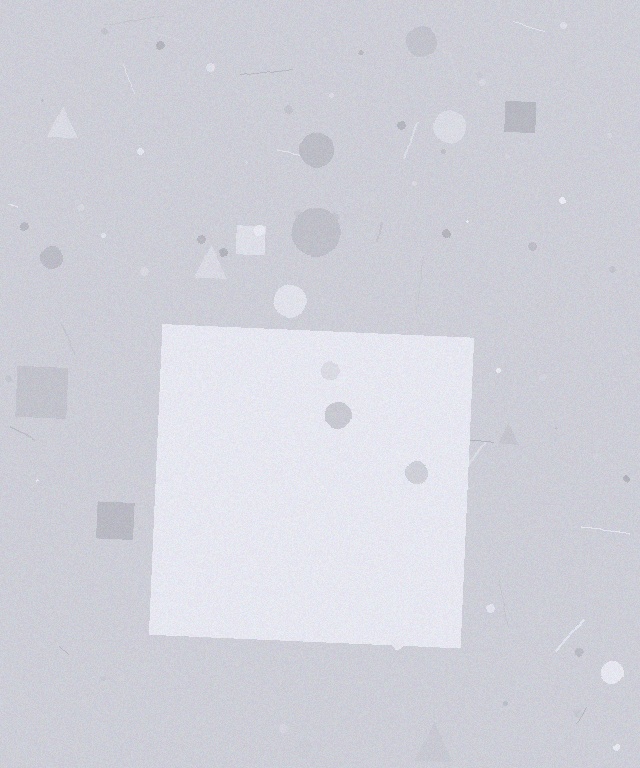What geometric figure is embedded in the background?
A square is embedded in the background.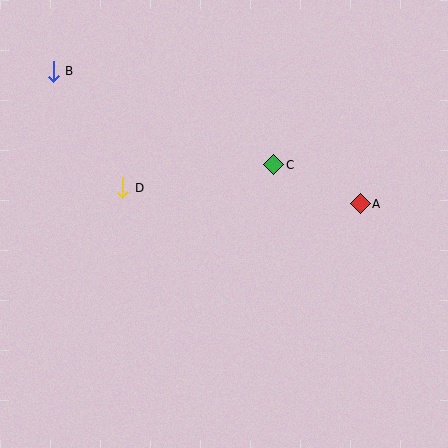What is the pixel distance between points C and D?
The distance between C and D is 153 pixels.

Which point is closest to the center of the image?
Point C at (274, 165) is closest to the center.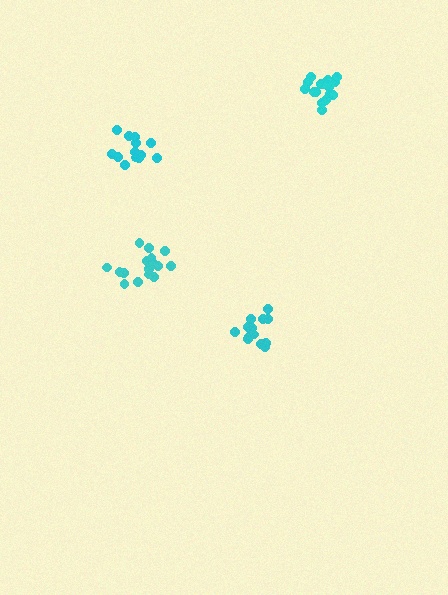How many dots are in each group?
Group 1: 16 dots, Group 2: 17 dots, Group 3: 14 dots, Group 4: 13 dots (60 total).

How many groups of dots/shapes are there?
There are 4 groups.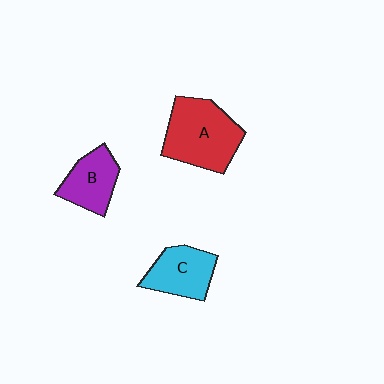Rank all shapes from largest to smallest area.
From largest to smallest: A (red), C (cyan), B (purple).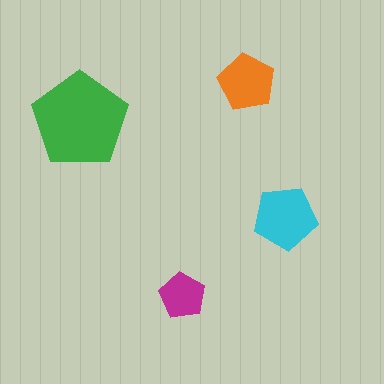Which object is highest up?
The orange pentagon is topmost.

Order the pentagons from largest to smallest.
the green one, the cyan one, the orange one, the magenta one.